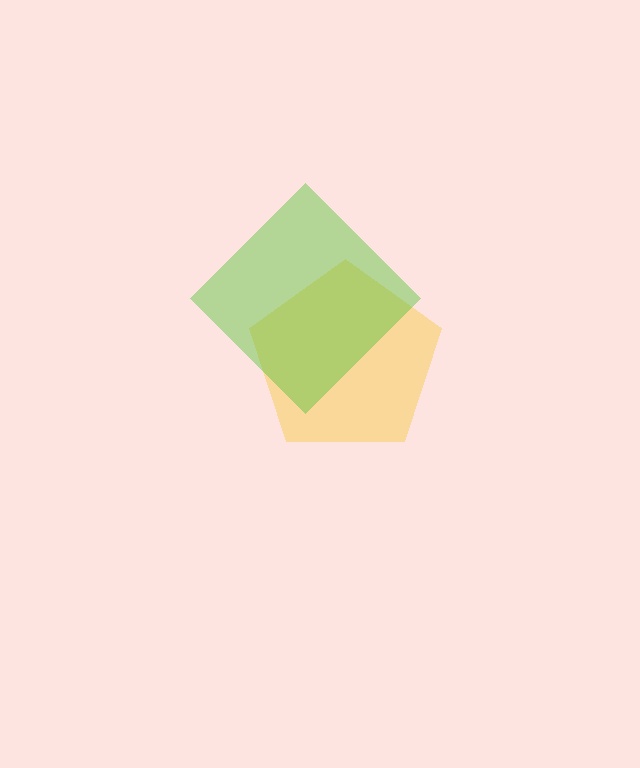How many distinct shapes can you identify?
There are 2 distinct shapes: a yellow pentagon, a lime diamond.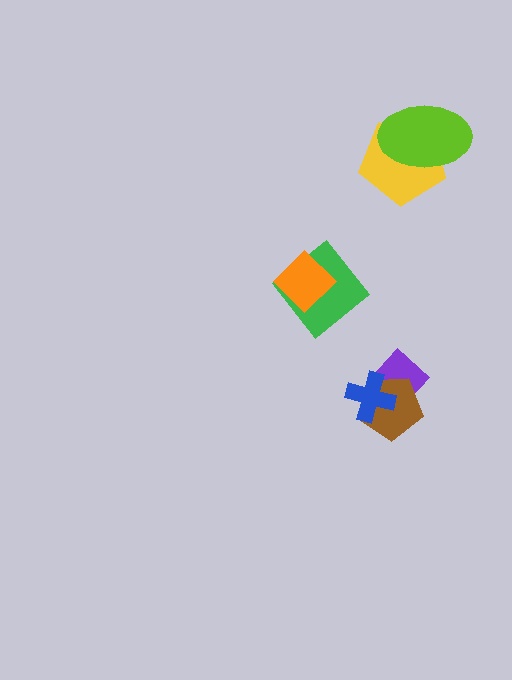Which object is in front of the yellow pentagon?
The lime ellipse is in front of the yellow pentagon.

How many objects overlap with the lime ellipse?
1 object overlaps with the lime ellipse.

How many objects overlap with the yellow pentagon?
1 object overlaps with the yellow pentagon.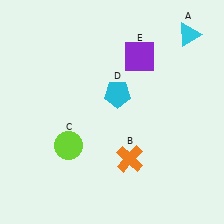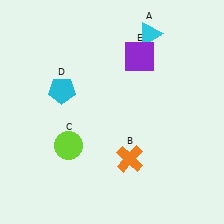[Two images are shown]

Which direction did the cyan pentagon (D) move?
The cyan pentagon (D) moved left.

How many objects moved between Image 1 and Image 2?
2 objects moved between the two images.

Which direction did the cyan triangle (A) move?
The cyan triangle (A) moved left.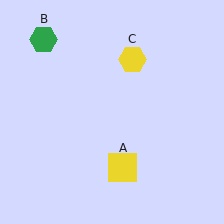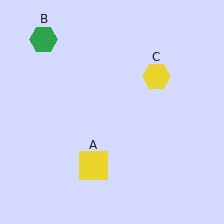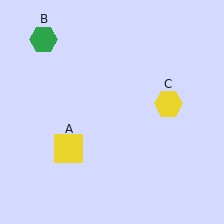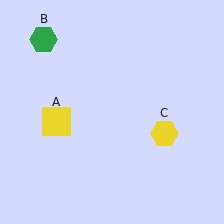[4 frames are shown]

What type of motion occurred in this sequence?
The yellow square (object A), yellow hexagon (object C) rotated clockwise around the center of the scene.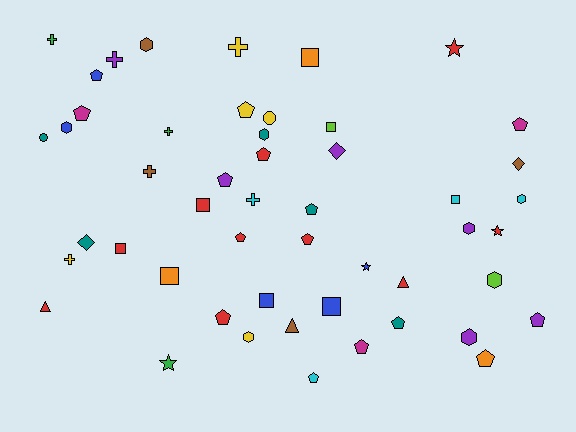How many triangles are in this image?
There are 3 triangles.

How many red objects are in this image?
There are 10 red objects.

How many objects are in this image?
There are 50 objects.